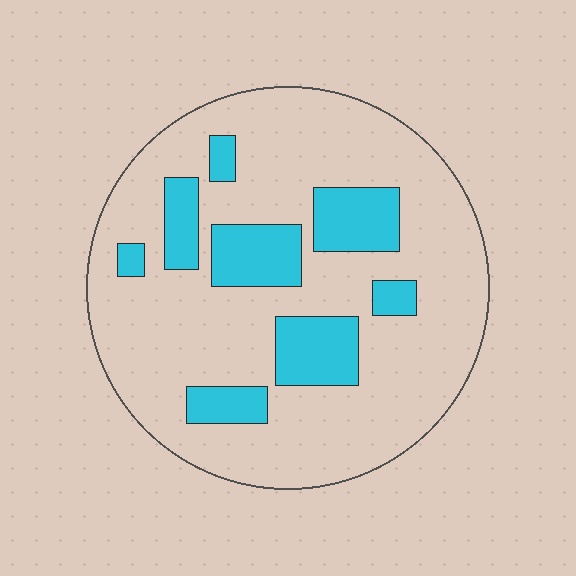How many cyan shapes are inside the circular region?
8.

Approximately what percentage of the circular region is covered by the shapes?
Approximately 20%.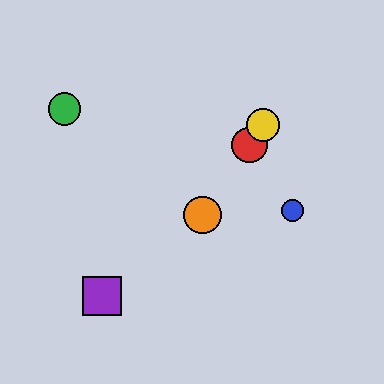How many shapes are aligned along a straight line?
3 shapes (the red circle, the yellow circle, the orange circle) are aligned along a straight line.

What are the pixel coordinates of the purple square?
The purple square is at (102, 296).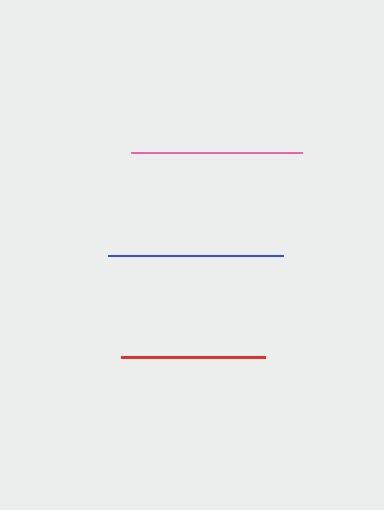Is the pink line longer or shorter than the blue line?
The blue line is longer than the pink line.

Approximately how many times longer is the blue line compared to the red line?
The blue line is approximately 1.2 times the length of the red line.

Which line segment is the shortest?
The red line is the shortest at approximately 144 pixels.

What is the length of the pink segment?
The pink segment is approximately 171 pixels long.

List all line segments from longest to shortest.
From longest to shortest: blue, pink, red.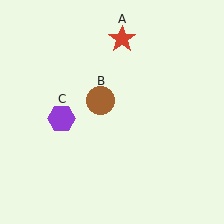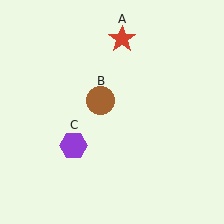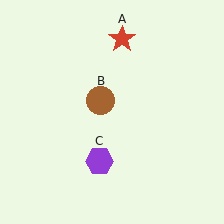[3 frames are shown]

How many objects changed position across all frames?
1 object changed position: purple hexagon (object C).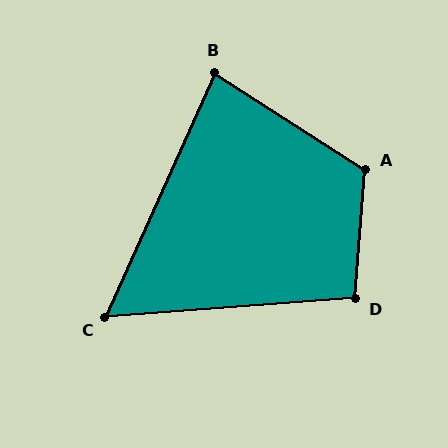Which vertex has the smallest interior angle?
C, at approximately 62 degrees.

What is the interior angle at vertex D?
Approximately 98 degrees (obtuse).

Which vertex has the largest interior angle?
A, at approximately 118 degrees.